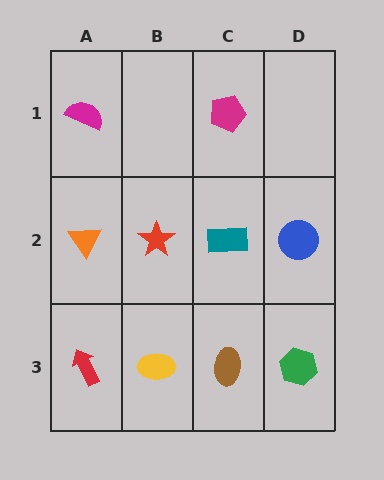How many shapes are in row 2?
4 shapes.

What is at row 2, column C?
A teal rectangle.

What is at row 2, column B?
A red star.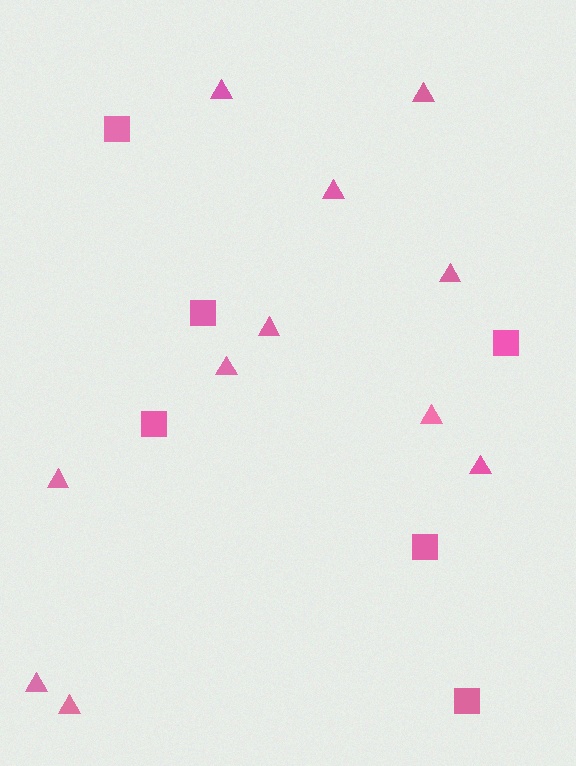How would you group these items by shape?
There are 2 groups: one group of squares (6) and one group of triangles (11).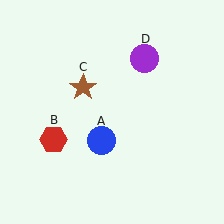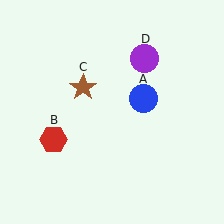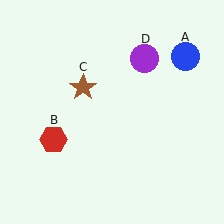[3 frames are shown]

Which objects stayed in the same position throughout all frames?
Red hexagon (object B) and brown star (object C) and purple circle (object D) remained stationary.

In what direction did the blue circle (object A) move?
The blue circle (object A) moved up and to the right.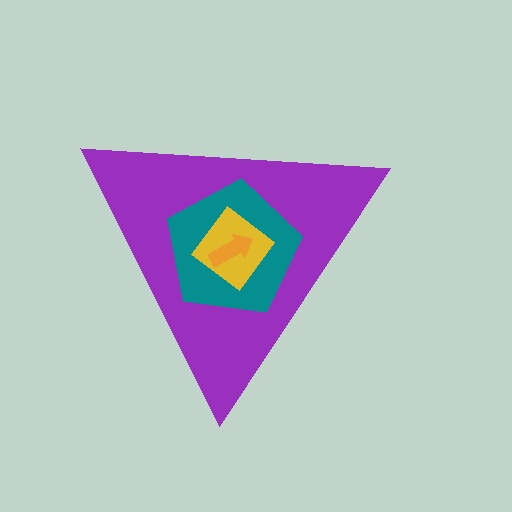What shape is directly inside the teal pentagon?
The yellow diamond.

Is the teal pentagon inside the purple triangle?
Yes.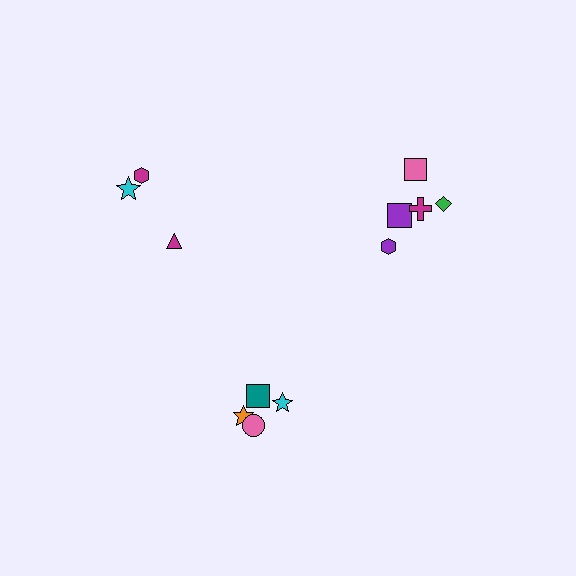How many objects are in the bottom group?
There are 4 objects.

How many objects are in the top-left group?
There are 3 objects.